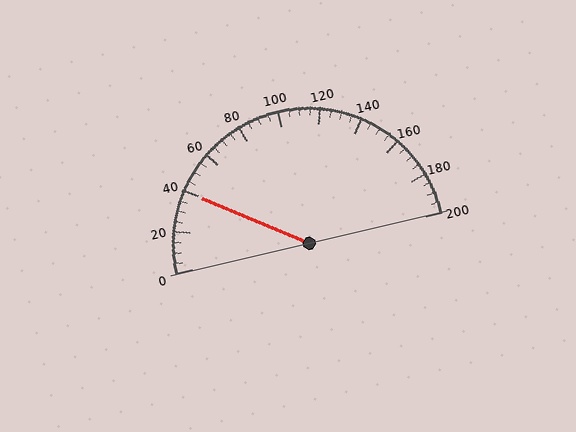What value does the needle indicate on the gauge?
The needle indicates approximately 40.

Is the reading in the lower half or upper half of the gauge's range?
The reading is in the lower half of the range (0 to 200).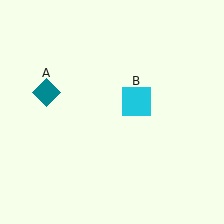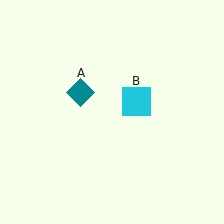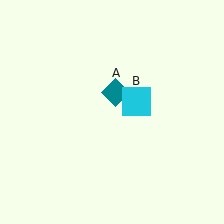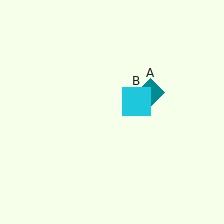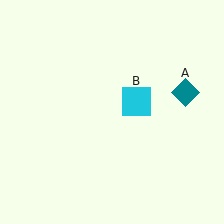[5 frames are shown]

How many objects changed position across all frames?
1 object changed position: teal diamond (object A).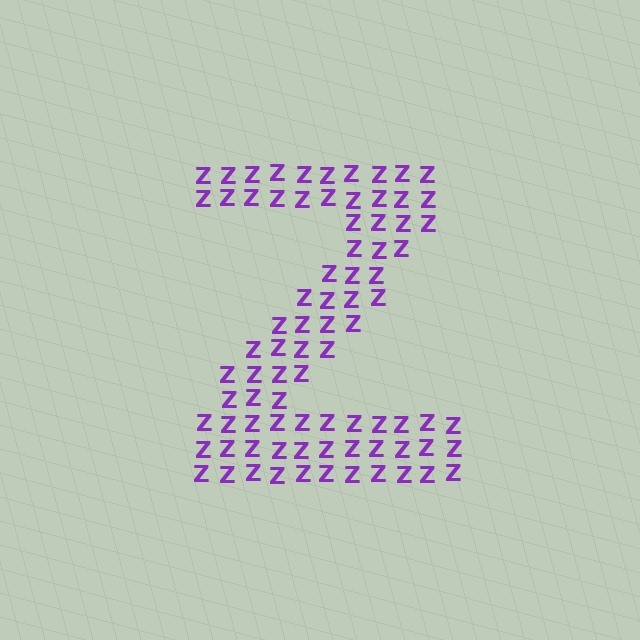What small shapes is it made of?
It is made of small letter Z's.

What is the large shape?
The large shape is the letter Z.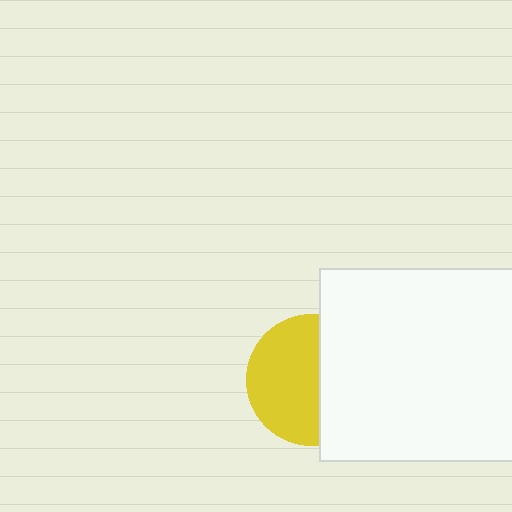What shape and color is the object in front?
The object in front is a white rectangle.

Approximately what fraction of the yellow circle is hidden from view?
Roughly 43% of the yellow circle is hidden behind the white rectangle.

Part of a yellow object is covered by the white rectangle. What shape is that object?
It is a circle.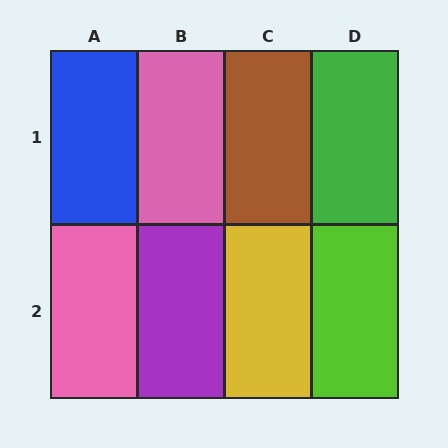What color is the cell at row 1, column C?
Brown.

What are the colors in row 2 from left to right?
Pink, purple, yellow, lime.